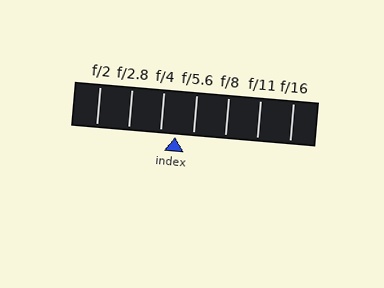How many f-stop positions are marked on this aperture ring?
There are 7 f-stop positions marked.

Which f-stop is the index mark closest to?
The index mark is closest to f/4.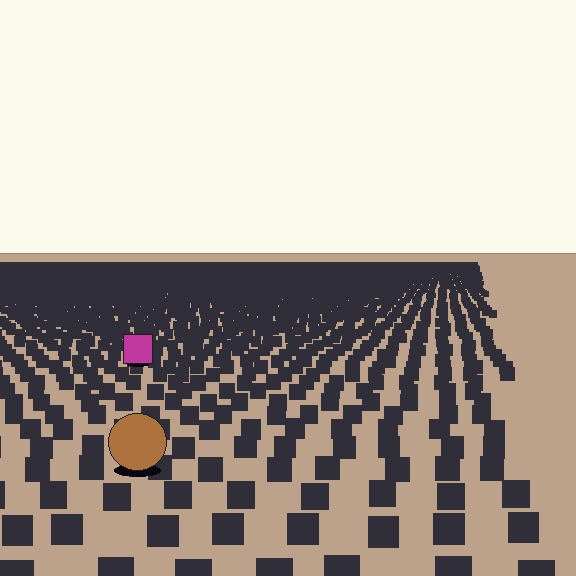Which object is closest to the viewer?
The brown circle is closest. The texture marks near it are larger and more spread out.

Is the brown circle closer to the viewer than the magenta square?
Yes. The brown circle is closer — you can tell from the texture gradient: the ground texture is coarser near it.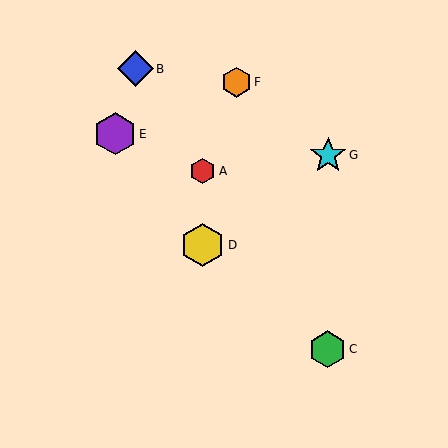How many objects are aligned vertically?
2 objects (A, D) are aligned vertically.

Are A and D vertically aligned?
Yes, both are at x≈203.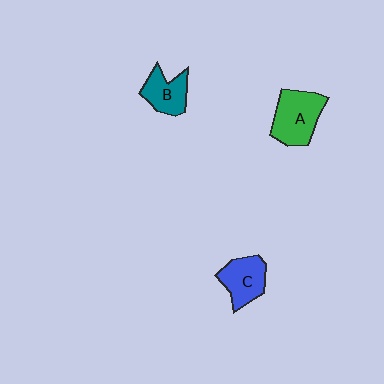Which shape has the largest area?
Shape A (green).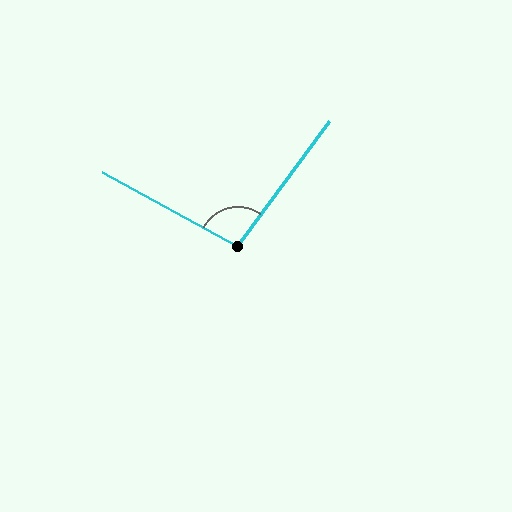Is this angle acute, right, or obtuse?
It is obtuse.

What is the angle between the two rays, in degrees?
Approximately 97 degrees.